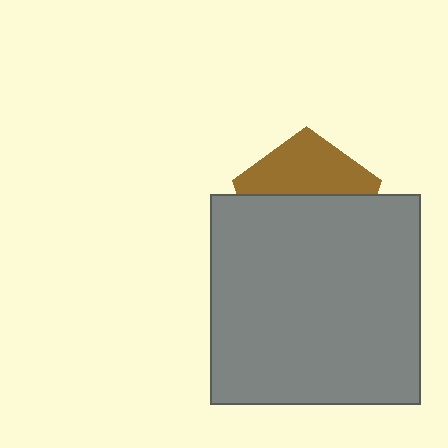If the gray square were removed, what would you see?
You would see the complete brown pentagon.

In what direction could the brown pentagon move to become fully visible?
The brown pentagon could move up. That would shift it out from behind the gray square entirely.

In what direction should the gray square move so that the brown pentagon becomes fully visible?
The gray square should move down. That is the shortest direction to clear the overlap and leave the brown pentagon fully visible.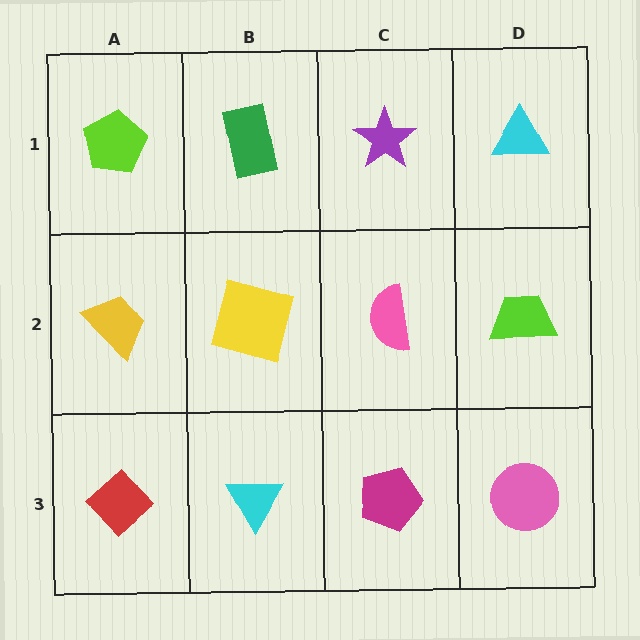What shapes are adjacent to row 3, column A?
A yellow trapezoid (row 2, column A), a cyan triangle (row 3, column B).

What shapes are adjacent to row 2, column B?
A green rectangle (row 1, column B), a cyan triangle (row 3, column B), a yellow trapezoid (row 2, column A), a pink semicircle (row 2, column C).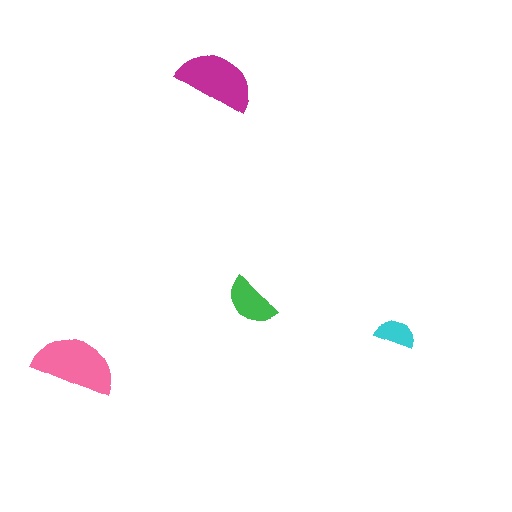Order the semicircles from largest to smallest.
the pink one, the magenta one, the green one, the cyan one.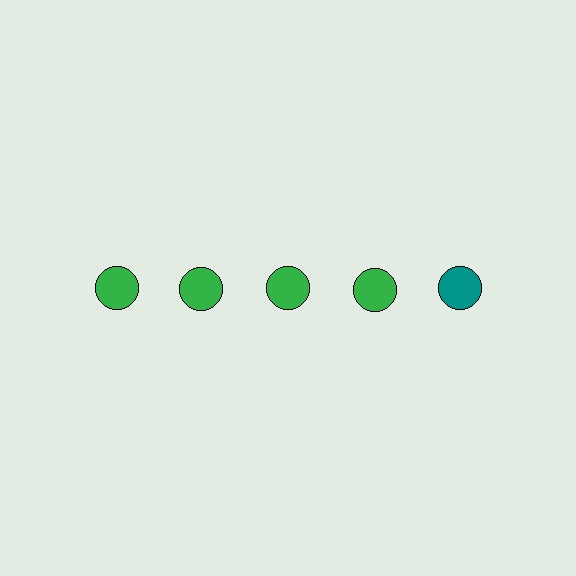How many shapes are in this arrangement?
There are 5 shapes arranged in a grid pattern.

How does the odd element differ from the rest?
It has a different color: teal instead of green.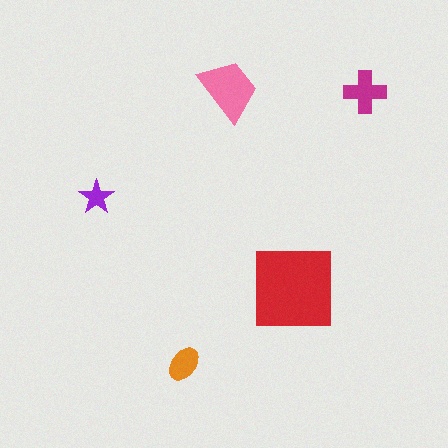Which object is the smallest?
The purple star.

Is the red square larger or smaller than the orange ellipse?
Larger.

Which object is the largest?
The red square.